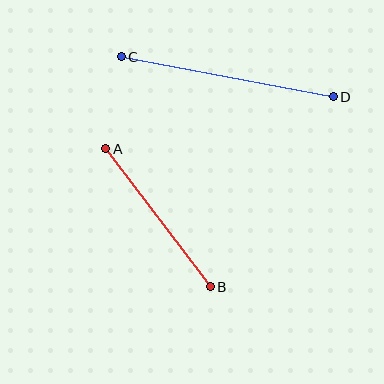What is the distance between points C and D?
The distance is approximately 216 pixels.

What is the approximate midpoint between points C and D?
The midpoint is at approximately (227, 77) pixels.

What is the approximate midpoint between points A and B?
The midpoint is at approximately (158, 218) pixels.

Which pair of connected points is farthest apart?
Points C and D are farthest apart.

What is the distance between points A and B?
The distance is approximately 174 pixels.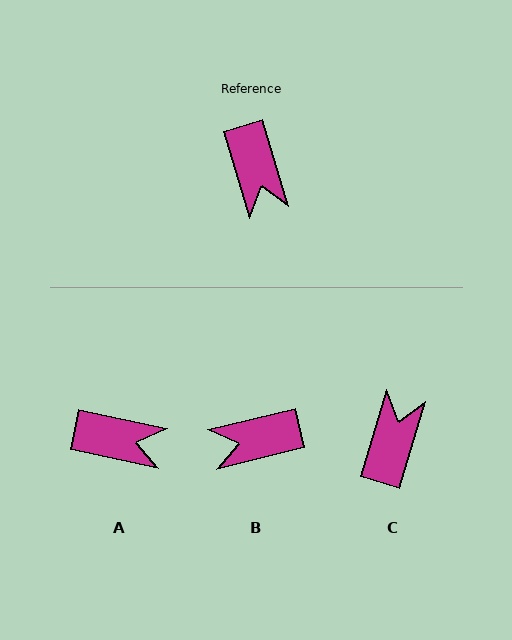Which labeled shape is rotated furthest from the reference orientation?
C, about 146 degrees away.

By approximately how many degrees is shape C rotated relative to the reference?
Approximately 146 degrees counter-clockwise.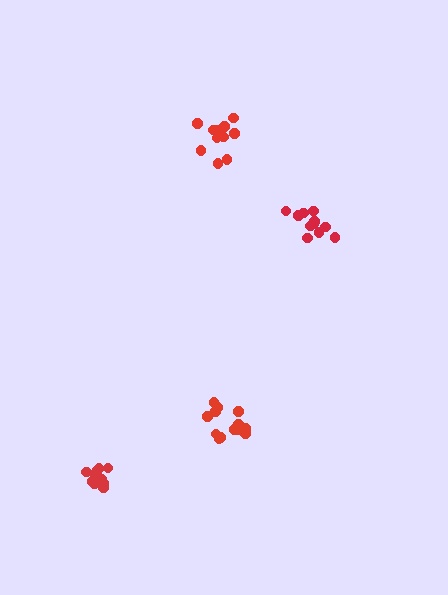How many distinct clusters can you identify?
There are 4 distinct clusters.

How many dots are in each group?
Group 1: 11 dots, Group 2: 15 dots, Group 3: 11 dots, Group 4: 12 dots (49 total).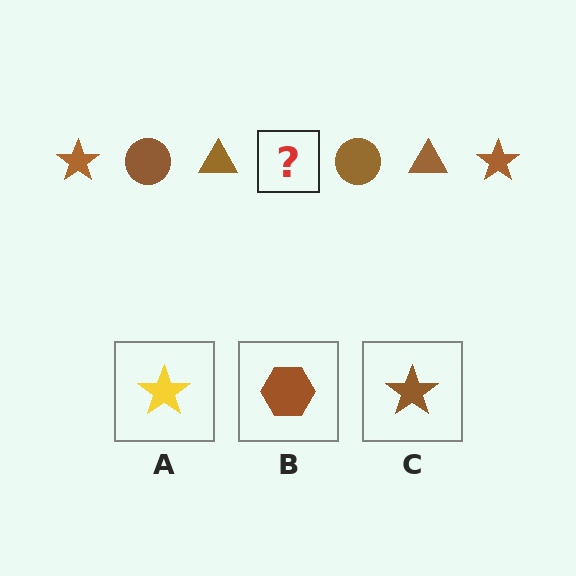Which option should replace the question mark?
Option C.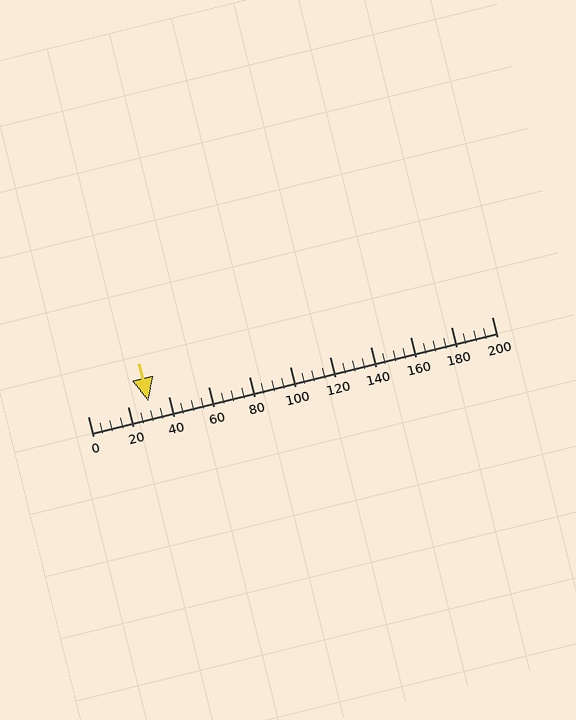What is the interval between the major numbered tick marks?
The major tick marks are spaced 20 units apart.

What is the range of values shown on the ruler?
The ruler shows values from 0 to 200.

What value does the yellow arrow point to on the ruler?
The yellow arrow points to approximately 30.